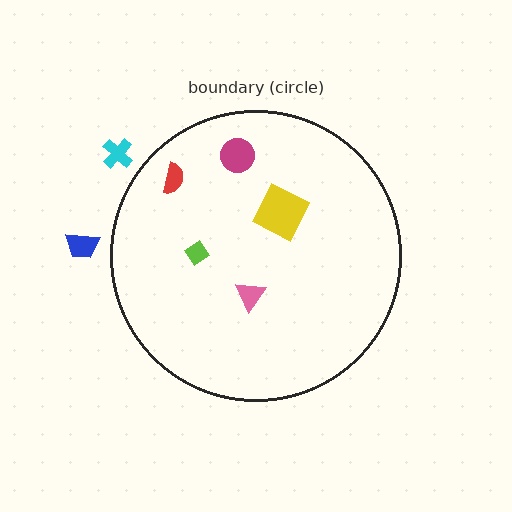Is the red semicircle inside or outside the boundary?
Inside.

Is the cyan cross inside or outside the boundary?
Outside.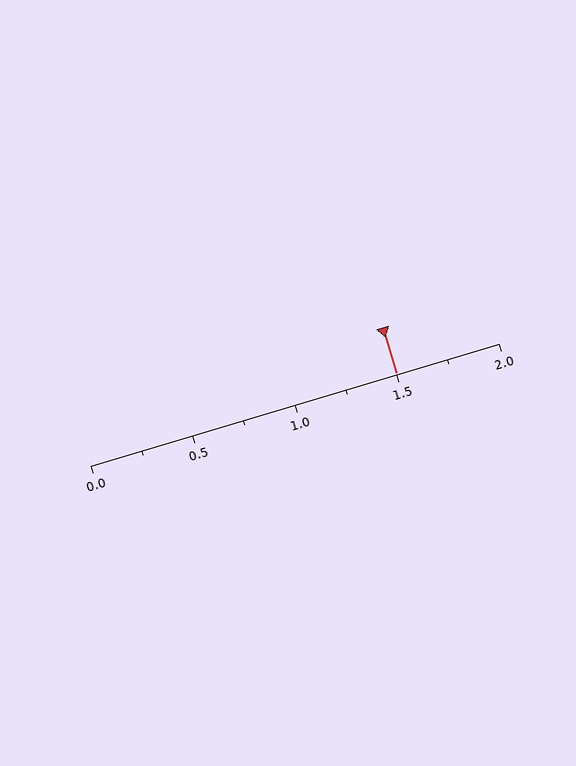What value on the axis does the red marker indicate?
The marker indicates approximately 1.5.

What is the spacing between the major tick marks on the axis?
The major ticks are spaced 0.5 apart.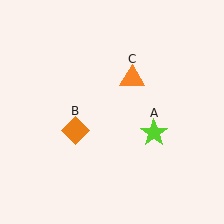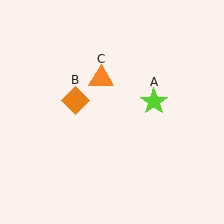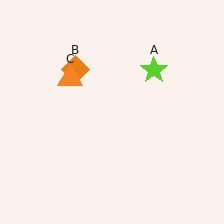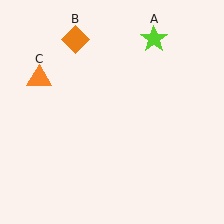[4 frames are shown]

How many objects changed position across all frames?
3 objects changed position: lime star (object A), orange diamond (object B), orange triangle (object C).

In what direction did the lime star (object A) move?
The lime star (object A) moved up.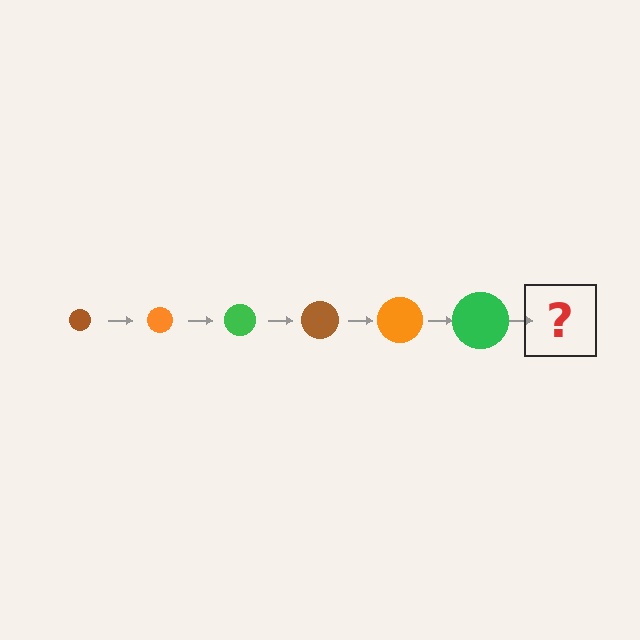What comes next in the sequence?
The next element should be a brown circle, larger than the previous one.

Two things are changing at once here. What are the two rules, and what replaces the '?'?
The two rules are that the circle grows larger each step and the color cycles through brown, orange, and green. The '?' should be a brown circle, larger than the previous one.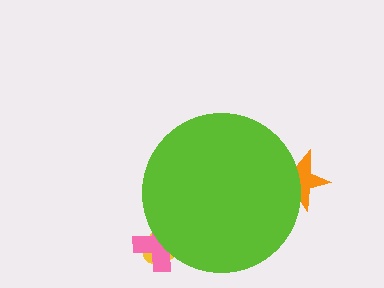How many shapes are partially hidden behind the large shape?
3 shapes are partially hidden.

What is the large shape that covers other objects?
A lime circle.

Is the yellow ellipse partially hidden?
Yes, the yellow ellipse is partially hidden behind the lime circle.